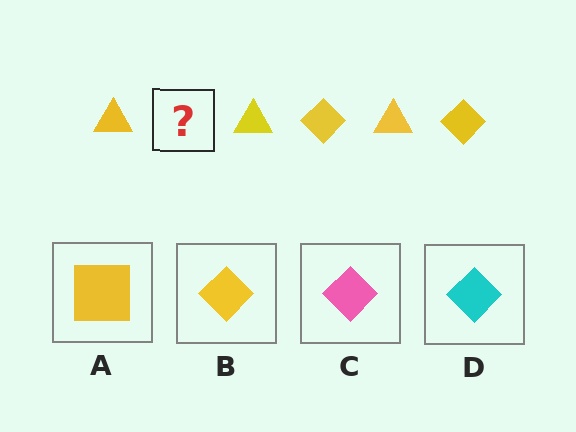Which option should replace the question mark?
Option B.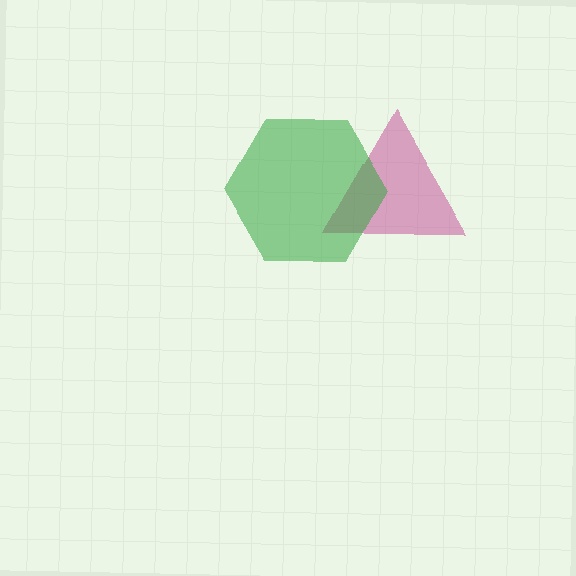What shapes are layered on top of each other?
The layered shapes are: a magenta triangle, a green hexagon.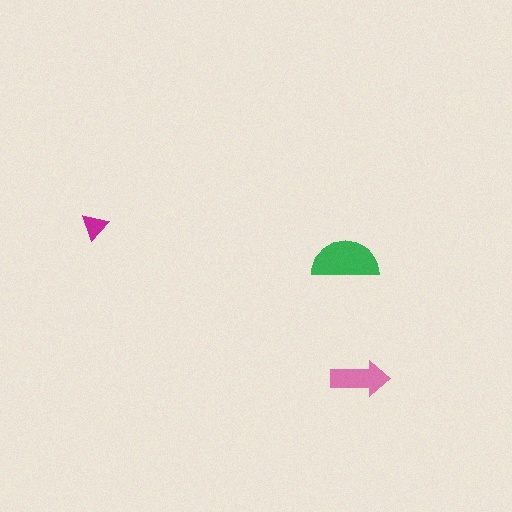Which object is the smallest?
The magenta triangle.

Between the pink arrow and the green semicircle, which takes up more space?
The green semicircle.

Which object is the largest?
The green semicircle.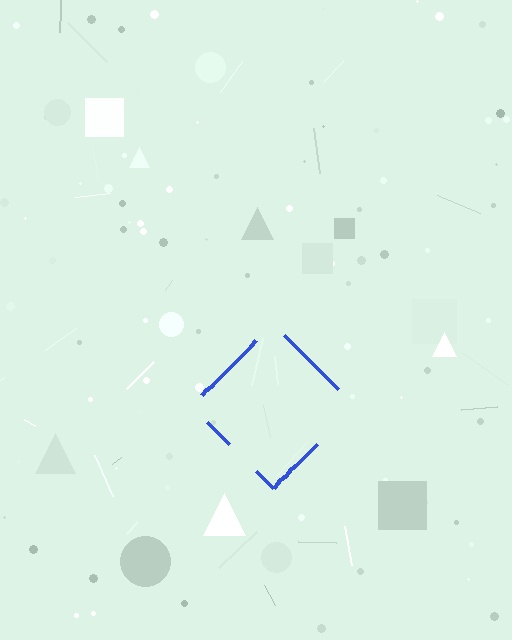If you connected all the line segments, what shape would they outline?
They would outline a diamond.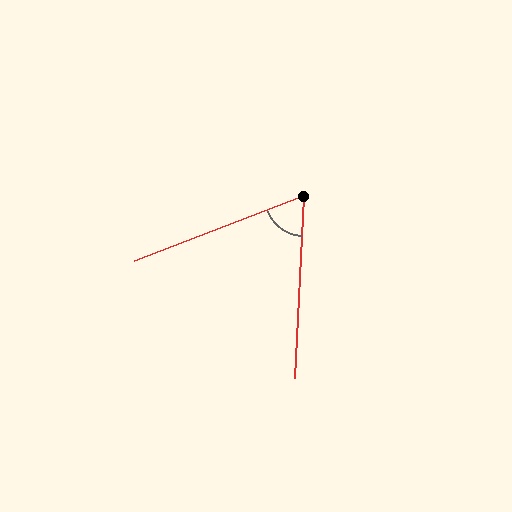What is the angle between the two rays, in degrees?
Approximately 66 degrees.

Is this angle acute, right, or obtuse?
It is acute.